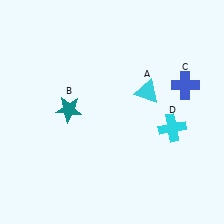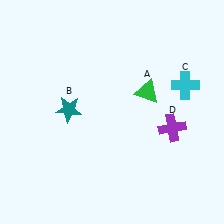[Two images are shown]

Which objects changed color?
A changed from cyan to green. C changed from blue to cyan. D changed from cyan to purple.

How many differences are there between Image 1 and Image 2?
There are 3 differences between the two images.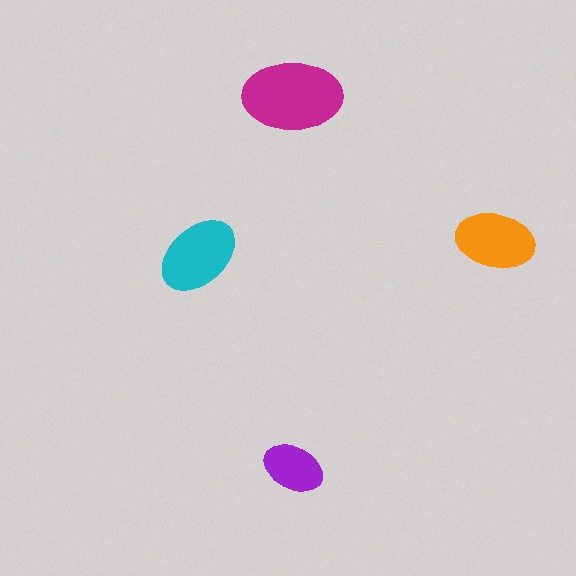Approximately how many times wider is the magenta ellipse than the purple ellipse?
About 1.5 times wider.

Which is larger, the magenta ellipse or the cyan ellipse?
The magenta one.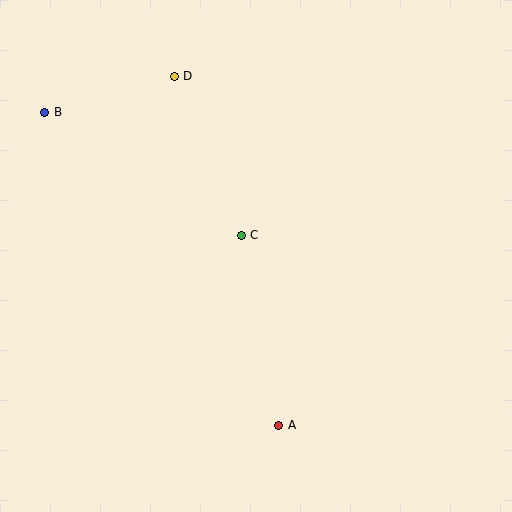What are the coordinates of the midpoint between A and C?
The midpoint between A and C is at (260, 330).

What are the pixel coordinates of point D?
Point D is at (174, 76).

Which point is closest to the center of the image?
Point C at (241, 235) is closest to the center.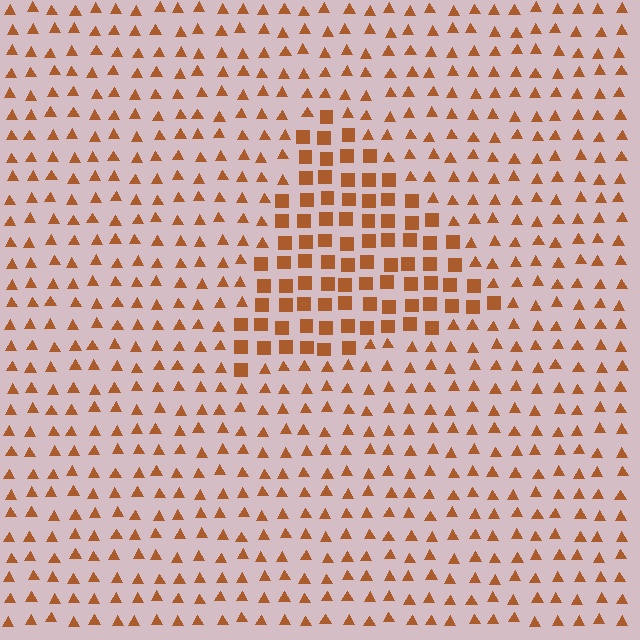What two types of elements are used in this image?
The image uses squares inside the triangle region and triangles outside it.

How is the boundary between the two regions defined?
The boundary is defined by a change in element shape: squares inside vs. triangles outside. All elements share the same color and spacing.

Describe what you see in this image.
The image is filled with small brown elements arranged in a uniform grid. A triangle-shaped region contains squares, while the surrounding area contains triangles. The boundary is defined purely by the change in element shape.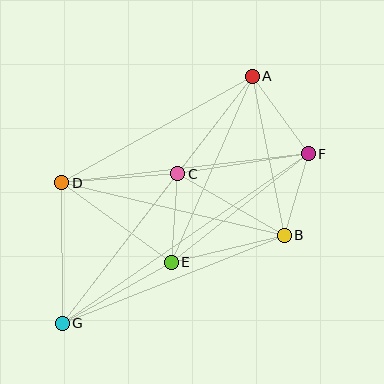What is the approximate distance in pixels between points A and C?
The distance between A and C is approximately 123 pixels.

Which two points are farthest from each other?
Points A and G are farthest from each other.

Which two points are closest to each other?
Points B and F are closest to each other.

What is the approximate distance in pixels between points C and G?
The distance between C and G is approximately 188 pixels.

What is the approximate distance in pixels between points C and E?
The distance between C and E is approximately 88 pixels.